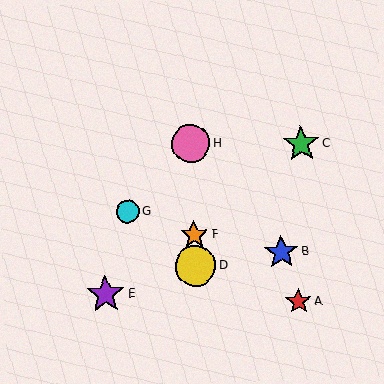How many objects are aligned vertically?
3 objects (D, F, H) are aligned vertically.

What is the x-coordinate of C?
Object C is at x≈301.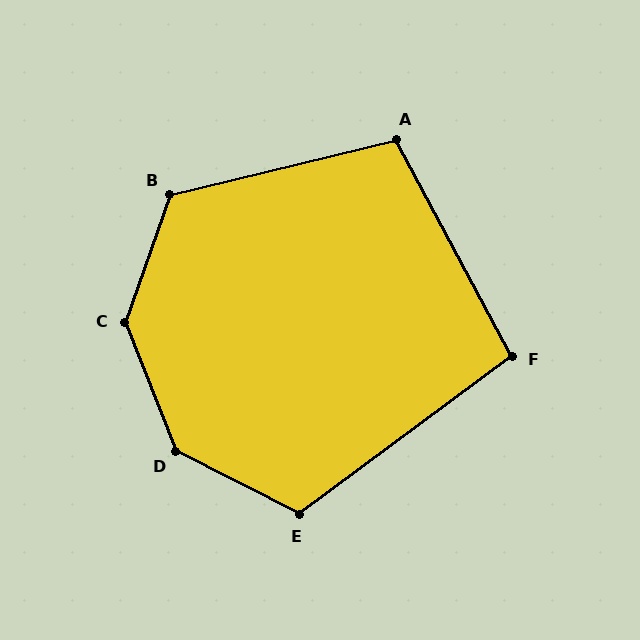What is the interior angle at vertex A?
Approximately 104 degrees (obtuse).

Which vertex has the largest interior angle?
C, at approximately 139 degrees.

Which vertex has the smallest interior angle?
F, at approximately 98 degrees.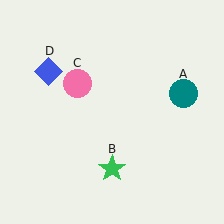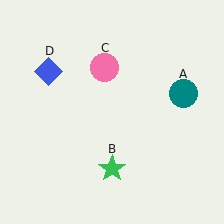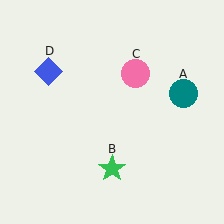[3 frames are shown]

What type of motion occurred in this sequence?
The pink circle (object C) rotated clockwise around the center of the scene.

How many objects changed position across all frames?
1 object changed position: pink circle (object C).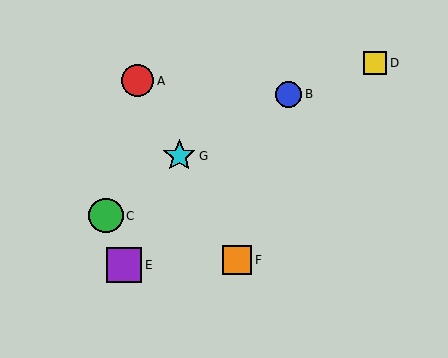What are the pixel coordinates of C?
Object C is at (106, 216).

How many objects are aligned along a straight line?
3 objects (A, F, G) are aligned along a straight line.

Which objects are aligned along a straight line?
Objects A, F, G are aligned along a straight line.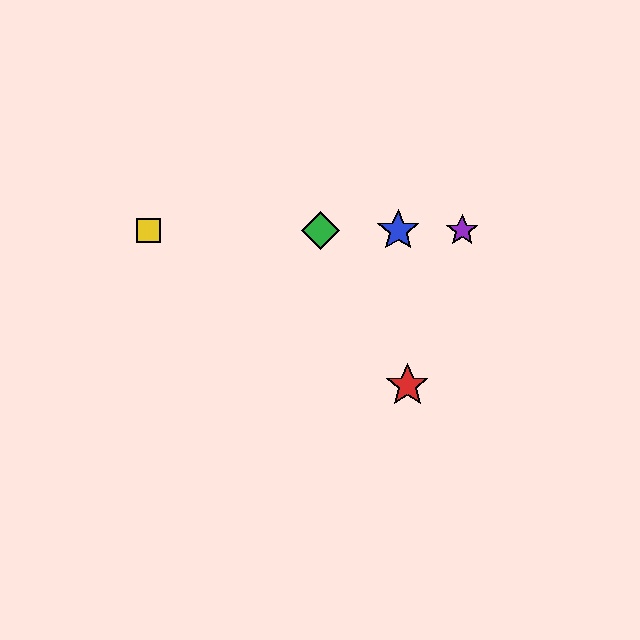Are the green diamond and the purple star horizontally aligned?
Yes, both are at y≈231.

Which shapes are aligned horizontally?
The blue star, the green diamond, the yellow square, the purple star are aligned horizontally.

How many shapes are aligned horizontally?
4 shapes (the blue star, the green diamond, the yellow square, the purple star) are aligned horizontally.